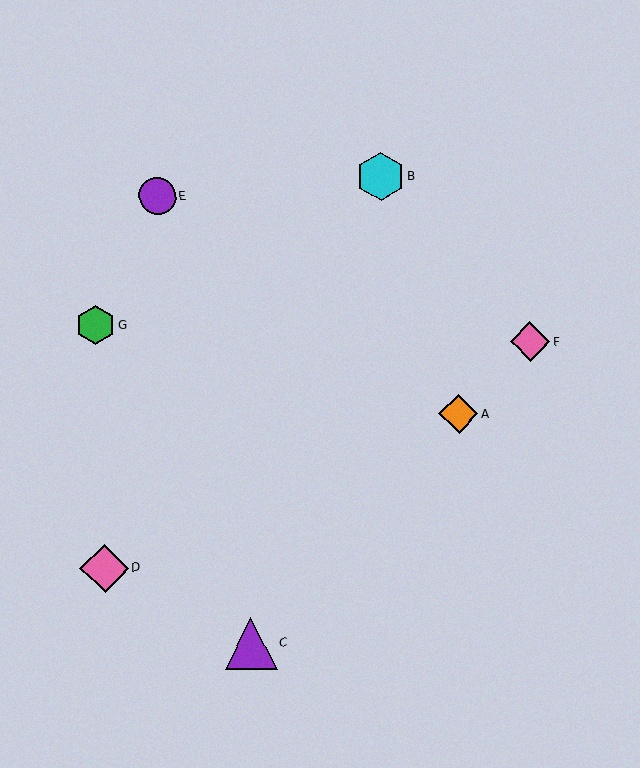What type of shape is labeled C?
Shape C is a purple triangle.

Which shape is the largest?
The purple triangle (labeled C) is the largest.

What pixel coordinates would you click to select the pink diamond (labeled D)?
Click at (105, 568) to select the pink diamond D.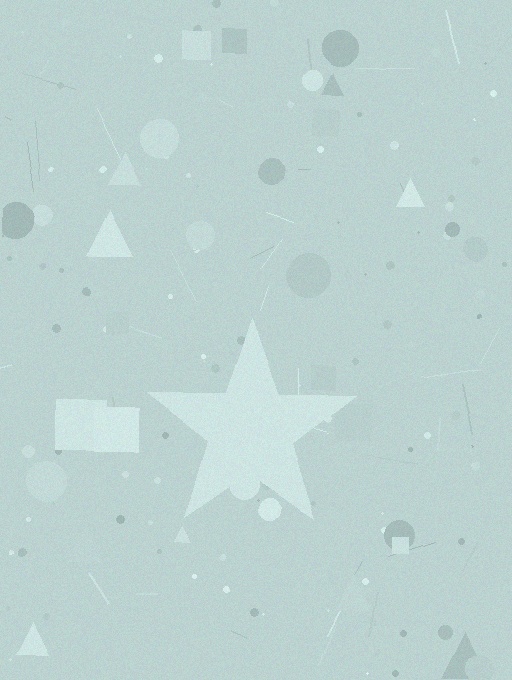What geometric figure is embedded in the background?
A star is embedded in the background.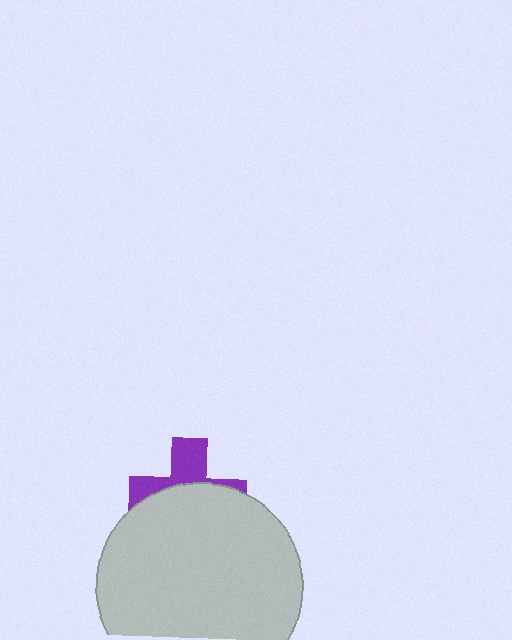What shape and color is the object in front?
The object in front is a light gray circle.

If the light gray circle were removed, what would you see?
You would see the complete purple cross.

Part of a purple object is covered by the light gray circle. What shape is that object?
It is a cross.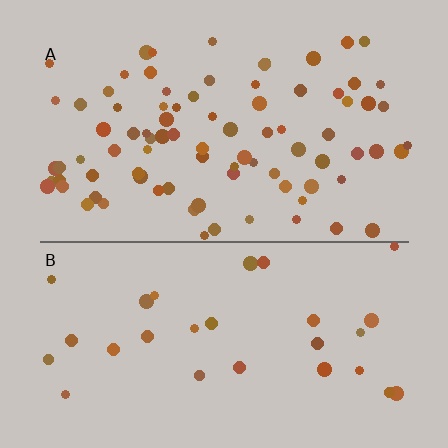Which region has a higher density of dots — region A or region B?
A (the top).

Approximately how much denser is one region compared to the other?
Approximately 3.0× — region A over region B.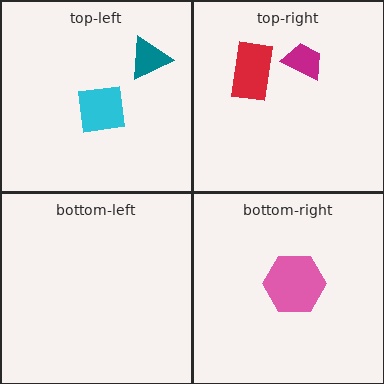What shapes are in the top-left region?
The cyan square, the teal triangle.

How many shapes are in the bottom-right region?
1.